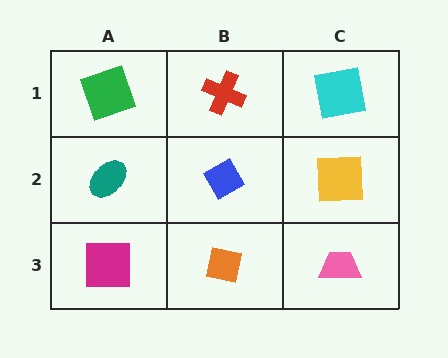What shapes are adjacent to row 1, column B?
A blue diamond (row 2, column B), a green square (row 1, column A), a cyan square (row 1, column C).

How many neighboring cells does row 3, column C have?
2.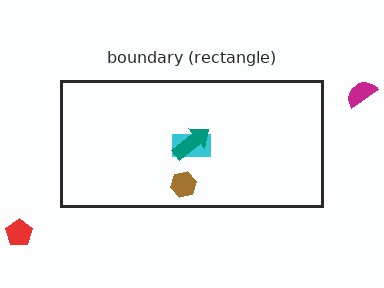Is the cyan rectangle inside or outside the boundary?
Inside.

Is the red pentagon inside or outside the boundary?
Outside.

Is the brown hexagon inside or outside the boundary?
Inside.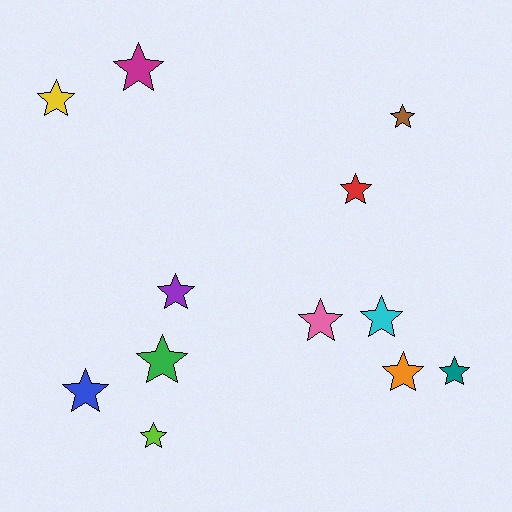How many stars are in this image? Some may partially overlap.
There are 12 stars.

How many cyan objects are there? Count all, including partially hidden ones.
There is 1 cyan object.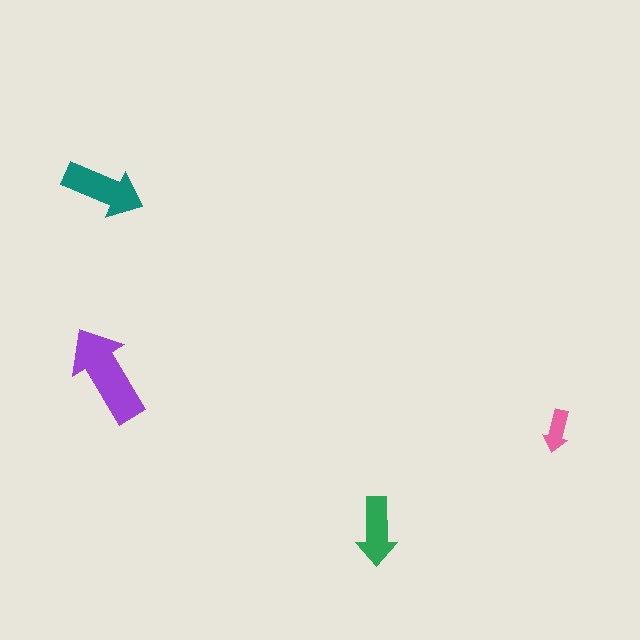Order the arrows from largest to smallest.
the purple one, the teal one, the green one, the pink one.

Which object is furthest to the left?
The teal arrow is leftmost.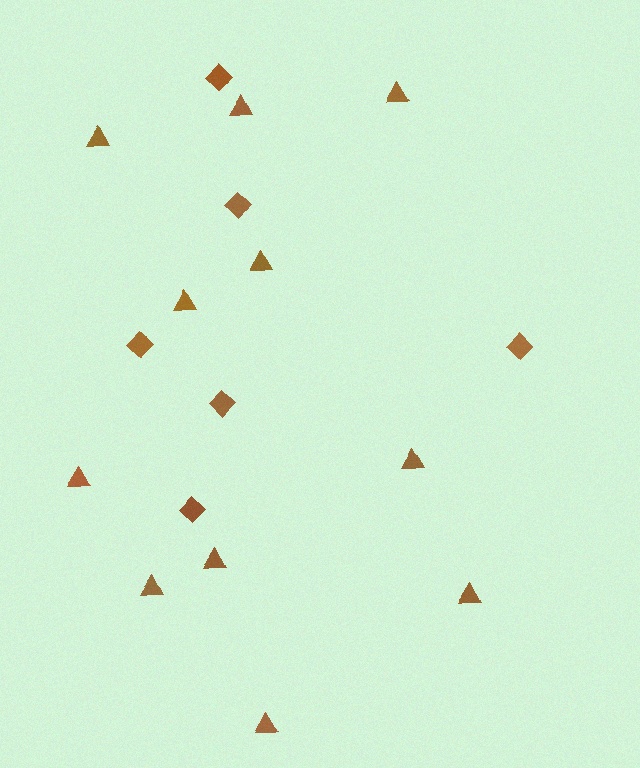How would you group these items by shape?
There are 2 groups: one group of triangles (11) and one group of diamonds (6).